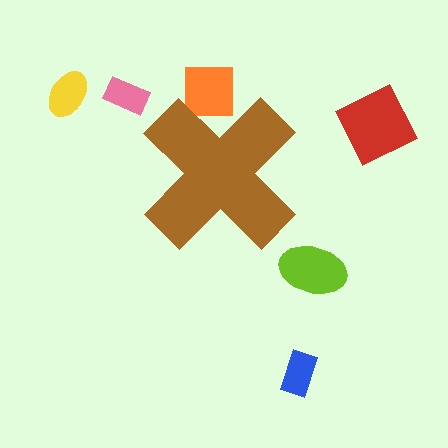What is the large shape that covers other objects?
A brown cross.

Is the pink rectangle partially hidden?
No, the pink rectangle is fully visible.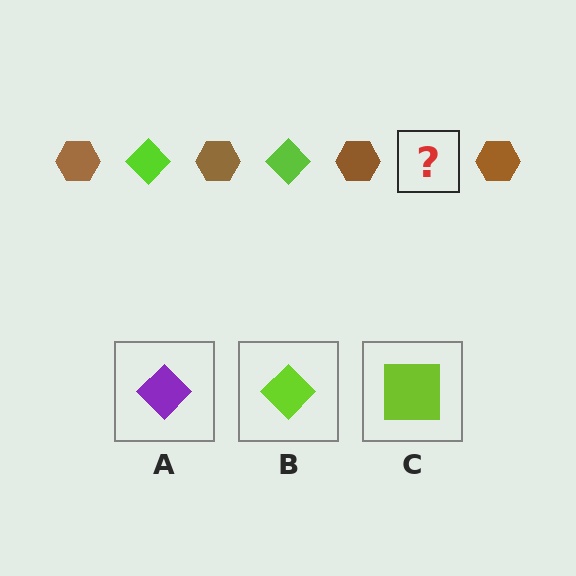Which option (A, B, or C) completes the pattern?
B.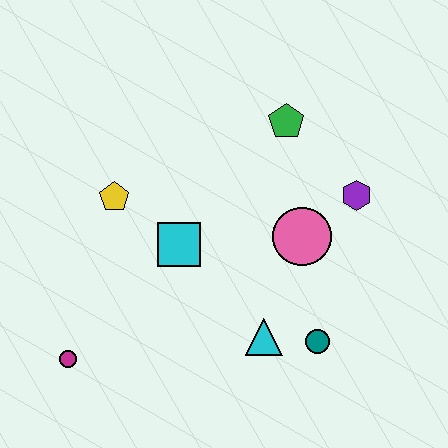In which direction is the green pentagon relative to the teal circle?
The green pentagon is above the teal circle.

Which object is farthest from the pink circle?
The magenta circle is farthest from the pink circle.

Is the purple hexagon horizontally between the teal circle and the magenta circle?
No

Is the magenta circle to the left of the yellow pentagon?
Yes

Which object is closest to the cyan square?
The yellow pentagon is closest to the cyan square.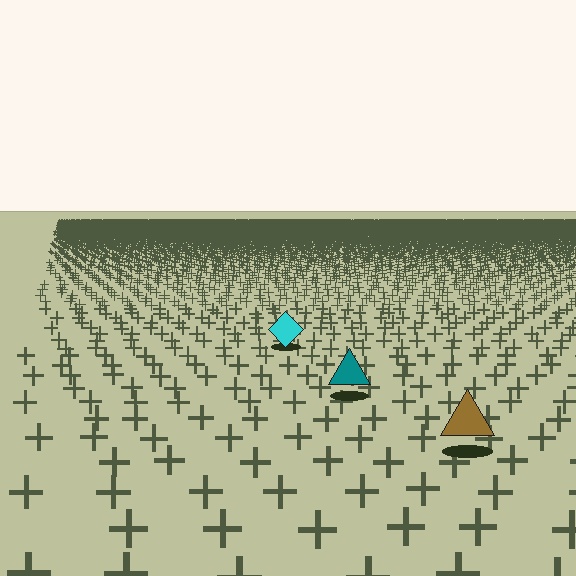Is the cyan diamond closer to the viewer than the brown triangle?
No. The brown triangle is closer — you can tell from the texture gradient: the ground texture is coarser near it.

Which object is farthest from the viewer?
The cyan diamond is farthest from the viewer. It appears smaller and the ground texture around it is denser.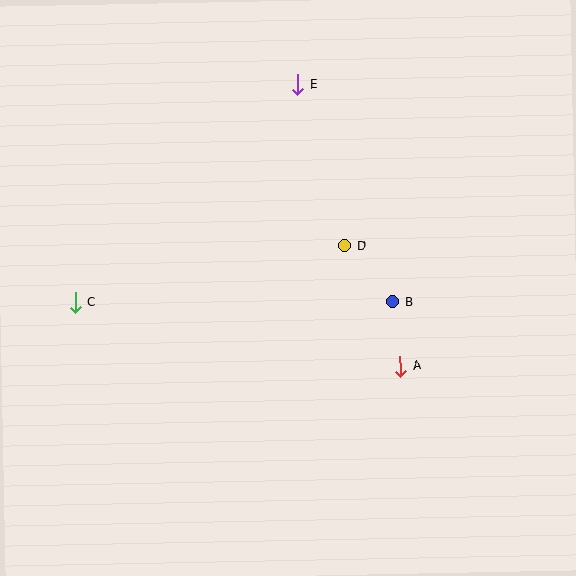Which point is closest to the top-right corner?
Point E is closest to the top-right corner.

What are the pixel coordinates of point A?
Point A is at (400, 366).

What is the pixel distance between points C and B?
The distance between C and B is 317 pixels.